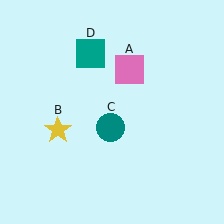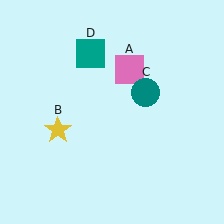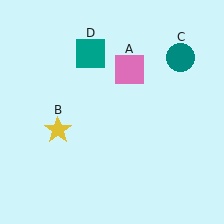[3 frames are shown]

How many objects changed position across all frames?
1 object changed position: teal circle (object C).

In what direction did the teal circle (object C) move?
The teal circle (object C) moved up and to the right.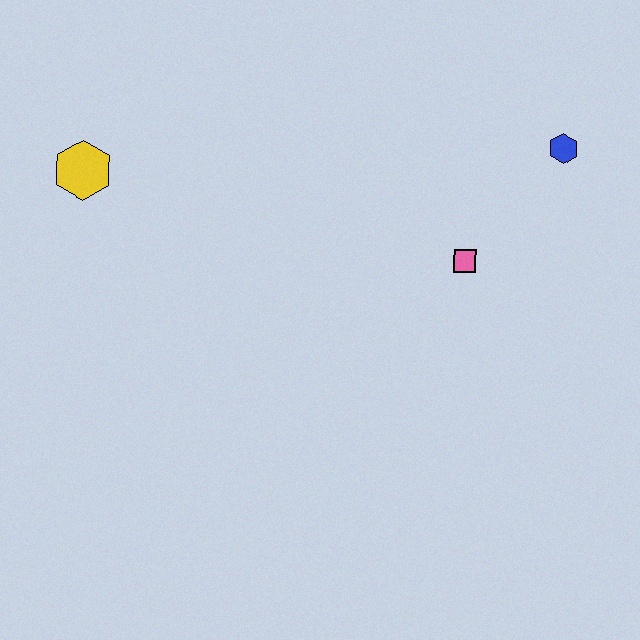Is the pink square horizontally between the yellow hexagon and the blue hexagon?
Yes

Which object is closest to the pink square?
The blue hexagon is closest to the pink square.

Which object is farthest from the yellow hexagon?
The blue hexagon is farthest from the yellow hexagon.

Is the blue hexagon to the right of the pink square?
Yes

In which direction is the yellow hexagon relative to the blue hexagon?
The yellow hexagon is to the left of the blue hexagon.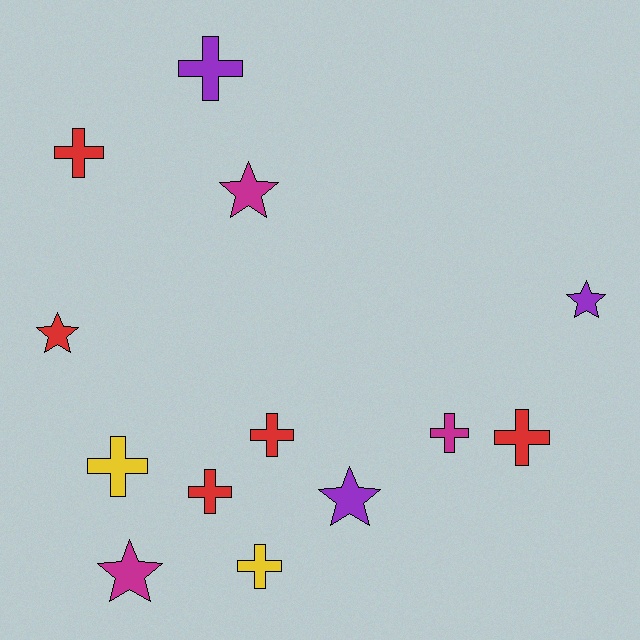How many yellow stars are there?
There are no yellow stars.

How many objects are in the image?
There are 13 objects.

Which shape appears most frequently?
Cross, with 8 objects.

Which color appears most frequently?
Red, with 5 objects.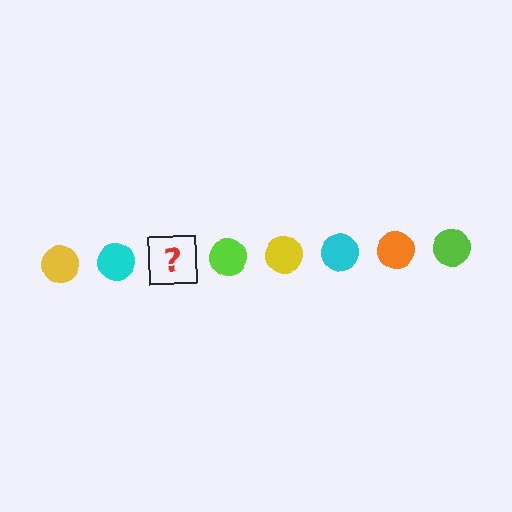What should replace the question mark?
The question mark should be replaced with an orange circle.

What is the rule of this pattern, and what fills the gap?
The rule is that the pattern cycles through yellow, cyan, orange, lime circles. The gap should be filled with an orange circle.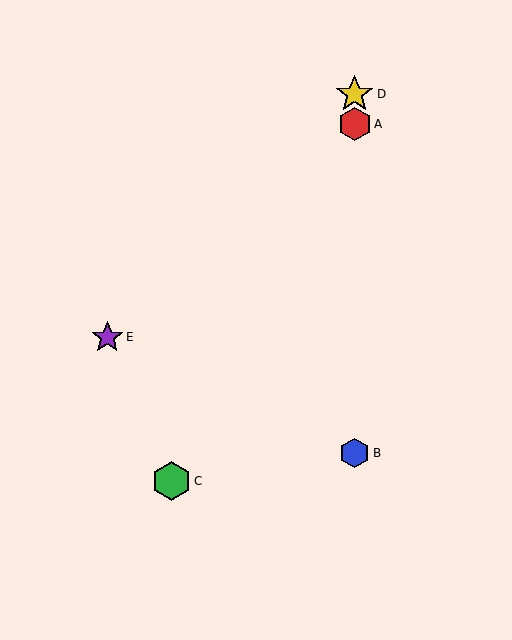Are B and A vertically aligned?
Yes, both are at x≈355.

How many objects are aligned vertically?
3 objects (A, B, D) are aligned vertically.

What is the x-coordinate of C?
Object C is at x≈172.